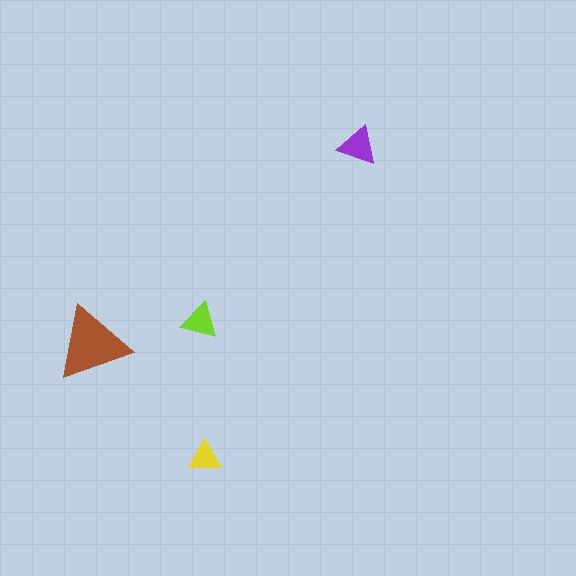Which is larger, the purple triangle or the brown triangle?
The brown one.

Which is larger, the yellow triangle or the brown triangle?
The brown one.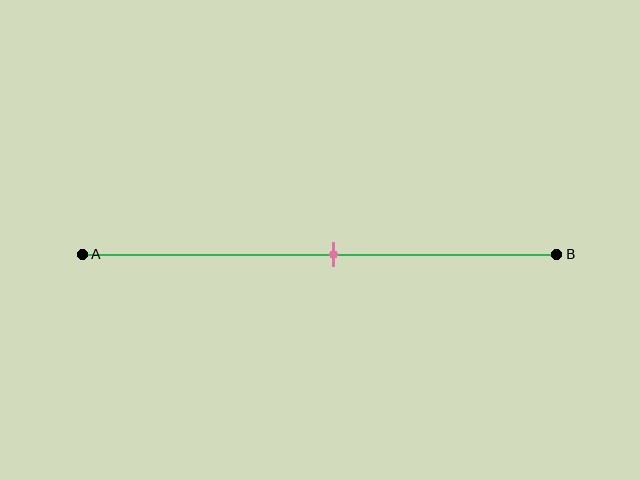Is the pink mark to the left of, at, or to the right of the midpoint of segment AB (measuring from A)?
The pink mark is approximately at the midpoint of segment AB.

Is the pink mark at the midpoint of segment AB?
Yes, the mark is approximately at the midpoint.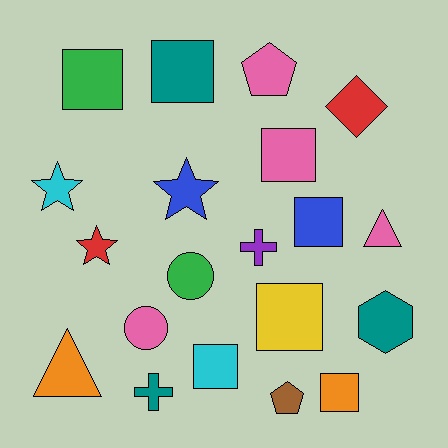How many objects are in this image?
There are 20 objects.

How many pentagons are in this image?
There are 2 pentagons.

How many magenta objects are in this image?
There are no magenta objects.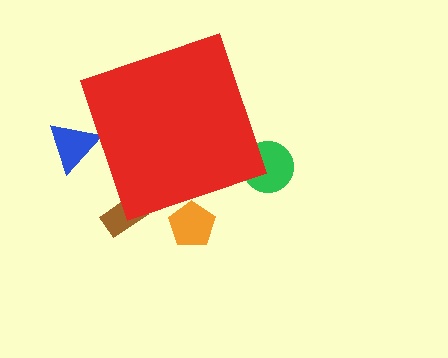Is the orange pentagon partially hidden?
Yes, the orange pentagon is partially hidden behind the red diamond.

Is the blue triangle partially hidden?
Yes, the blue triangle is partially hidden behind the red diamond.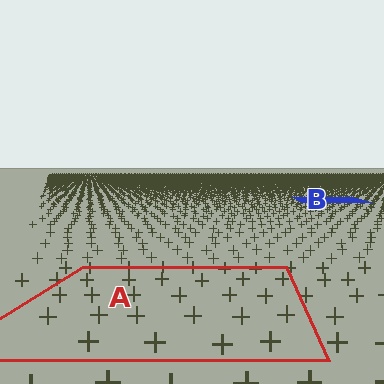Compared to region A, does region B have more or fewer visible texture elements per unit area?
Region B has more texture elements per unit area — they are packed more densely because it is farther away.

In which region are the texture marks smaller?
The texture marks are smaller in region B, because it is farther away.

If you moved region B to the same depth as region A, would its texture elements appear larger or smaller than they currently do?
They would appear larger. At a closer depth, the same texture elements are projected at a bigger on-screen size.